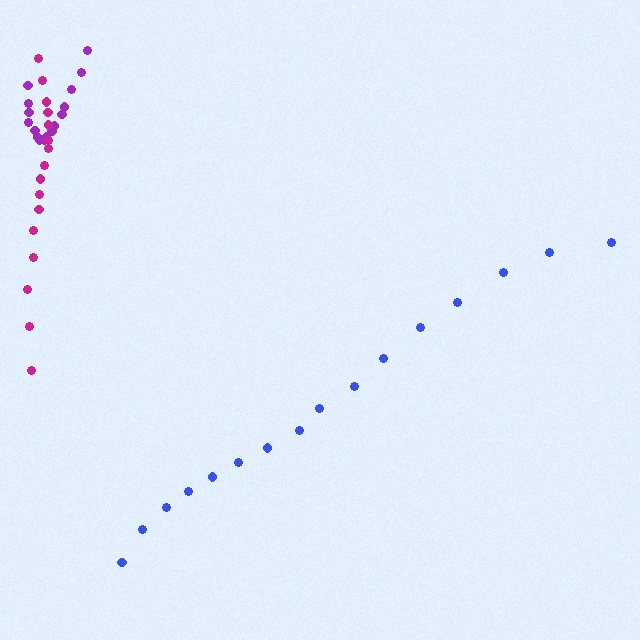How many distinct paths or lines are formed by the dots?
There are 3 distinct paths.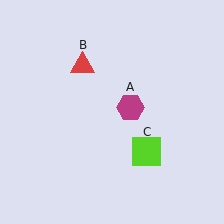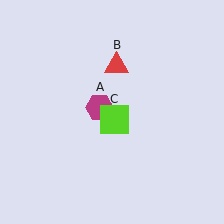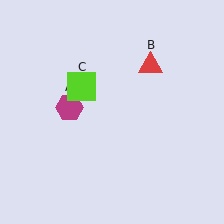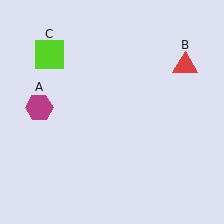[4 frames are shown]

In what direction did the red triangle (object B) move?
The red triangle (object B) moved right.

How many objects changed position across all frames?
3 objects changed position: magenta hexagon (object A), red triangle (object B), lime square (object C).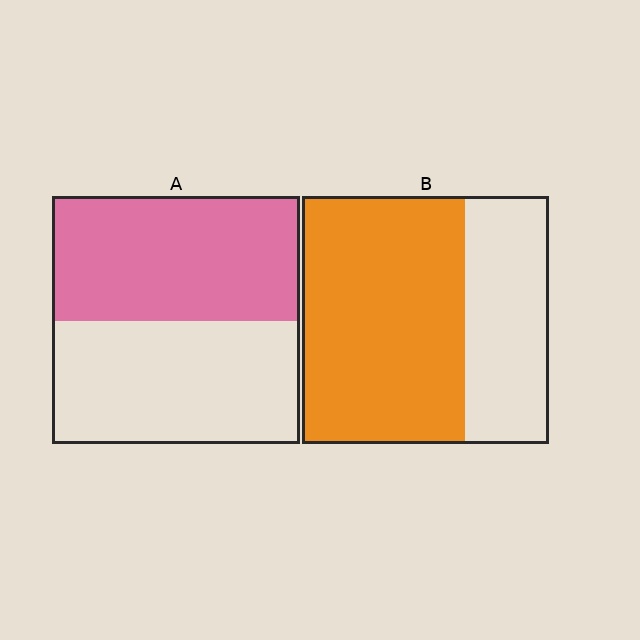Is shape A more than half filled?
Roughly half.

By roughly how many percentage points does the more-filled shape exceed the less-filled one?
By roughly 15 percentage points (B over A).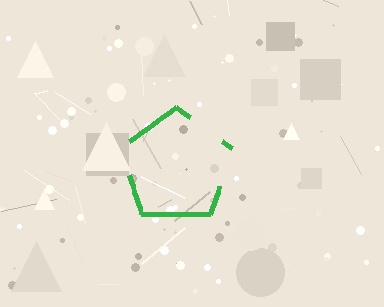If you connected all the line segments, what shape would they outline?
They would outline a pentagon.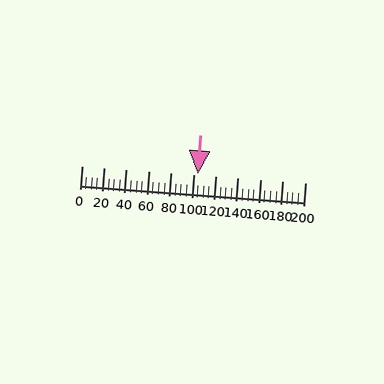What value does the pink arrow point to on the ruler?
The pink arrow points to approximately 104.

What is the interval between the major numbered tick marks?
The major tick marks are spaced 20 units apart.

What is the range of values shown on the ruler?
The ruler shows values from 0 to 200.